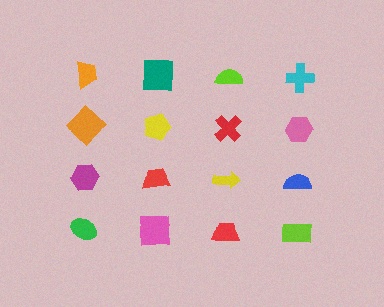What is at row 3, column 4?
A blue semicircle.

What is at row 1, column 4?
A cyan cross.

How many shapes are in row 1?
4 shapes.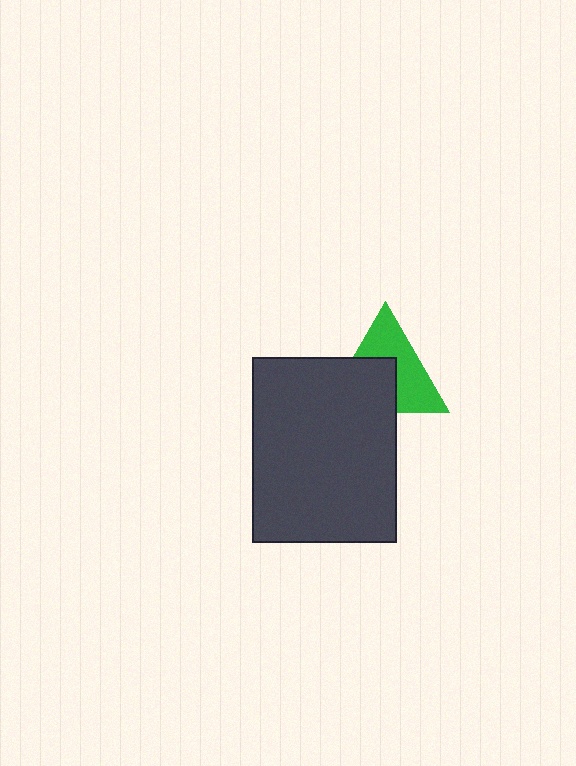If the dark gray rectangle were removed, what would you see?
You would see the complete green triangle.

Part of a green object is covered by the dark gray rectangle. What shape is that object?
It is a triangle.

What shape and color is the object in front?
The object in front is a dark gray rectangle.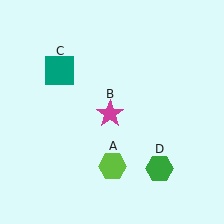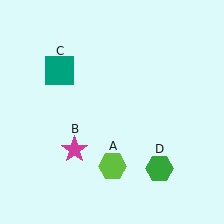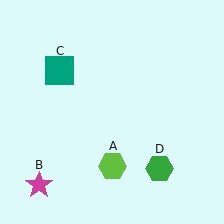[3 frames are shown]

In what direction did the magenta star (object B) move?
The magenta star (object B) moved down and to the left.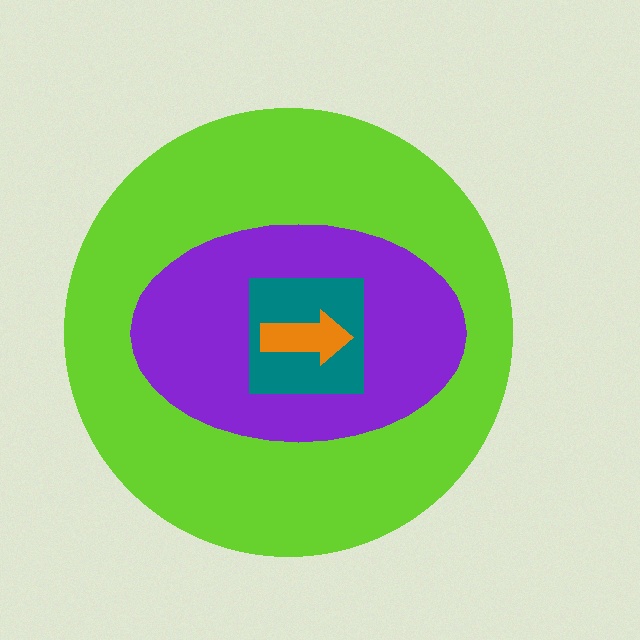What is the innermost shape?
The orange arrow.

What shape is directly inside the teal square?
The orange arrow.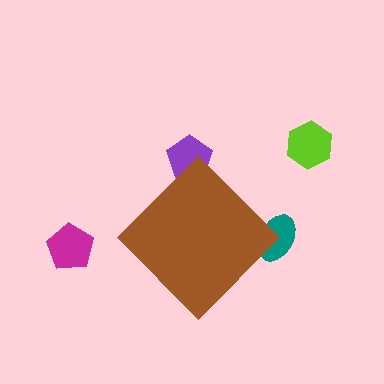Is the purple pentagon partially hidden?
Yes, the purple pentagon is partially hidden behind the brown diamond.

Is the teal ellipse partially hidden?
Yes, the teal ellipse is partially hidden behind the brown diamond.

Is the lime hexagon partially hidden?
No, the lime hexagon is fully visible.